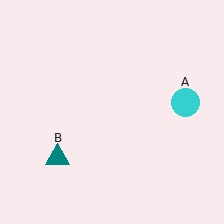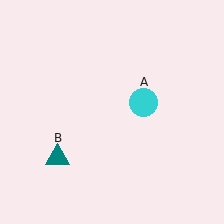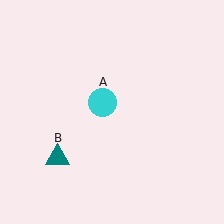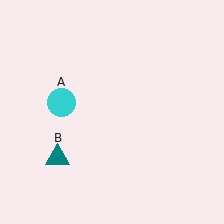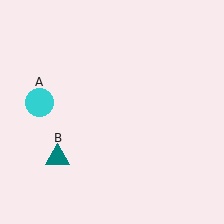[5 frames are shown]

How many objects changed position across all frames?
1 object changed position: cyan circle (object A).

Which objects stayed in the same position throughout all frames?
Teal triangle (object B) remained stationary.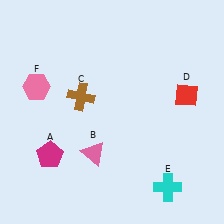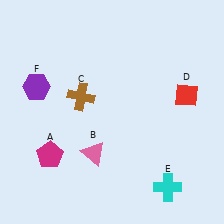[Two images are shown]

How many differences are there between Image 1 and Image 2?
There is 1 difference between the two images.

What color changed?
The hexagon (F) changed from pink in Image 1 to purple in Image 2.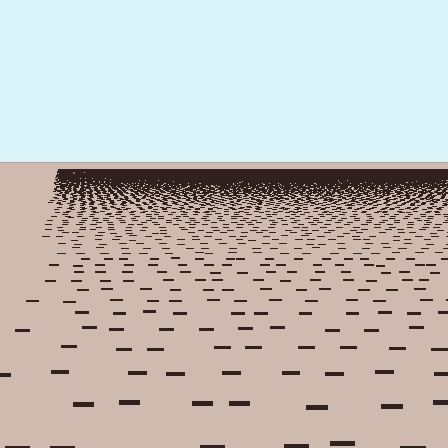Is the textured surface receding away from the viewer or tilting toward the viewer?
The surface is receding away from the viewer. Texture elements get smaller and denser toward the top.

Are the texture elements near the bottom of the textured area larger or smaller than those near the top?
Larger. Near the bottom, elements are closer to the viewer and appear at a bigger on-screen size.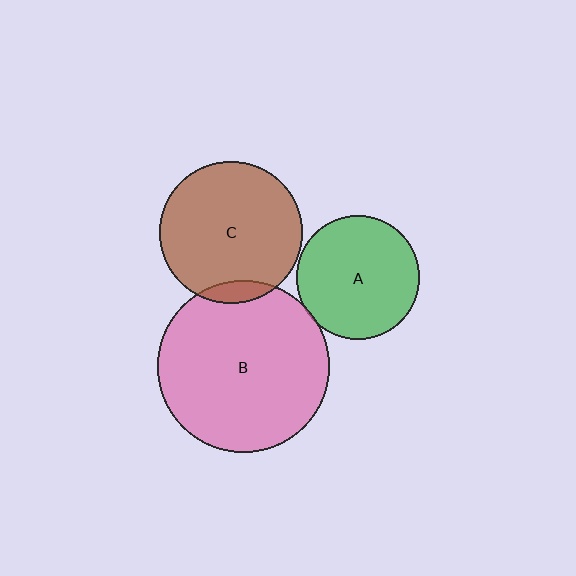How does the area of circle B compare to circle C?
Approximately 1.5 times.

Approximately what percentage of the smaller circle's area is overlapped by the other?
Approximately 10%.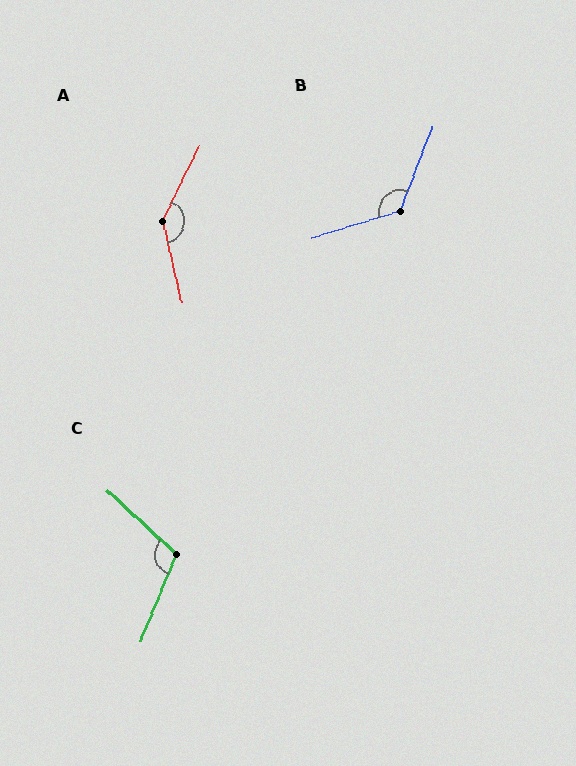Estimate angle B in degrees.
Approximately 128 degrees.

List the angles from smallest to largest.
C (111°), B (128°), A (141°).